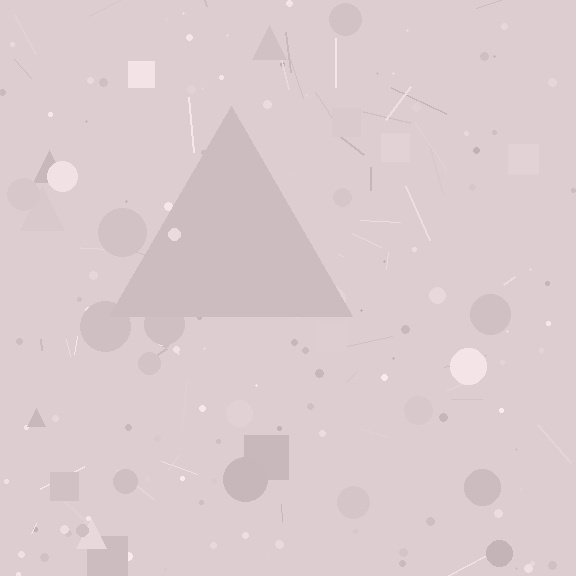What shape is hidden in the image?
A triangle is hidden in the image.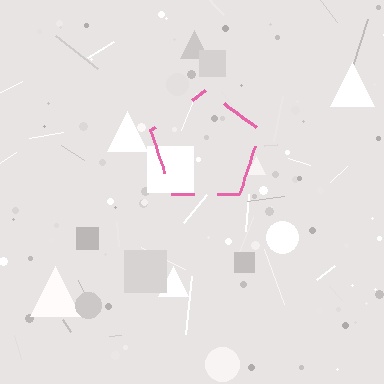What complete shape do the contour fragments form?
The contour fragments form a pentagon.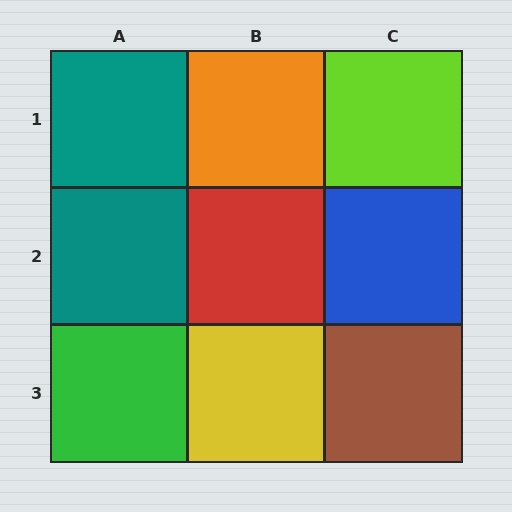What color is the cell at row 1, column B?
Orange.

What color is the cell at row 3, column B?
Yellow.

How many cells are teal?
2 cells are teal.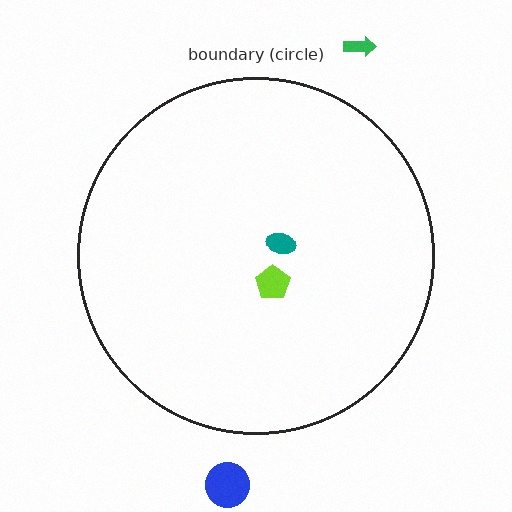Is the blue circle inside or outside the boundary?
Outside.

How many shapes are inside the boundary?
2 inside, 2 outside.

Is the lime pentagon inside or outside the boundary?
Inside.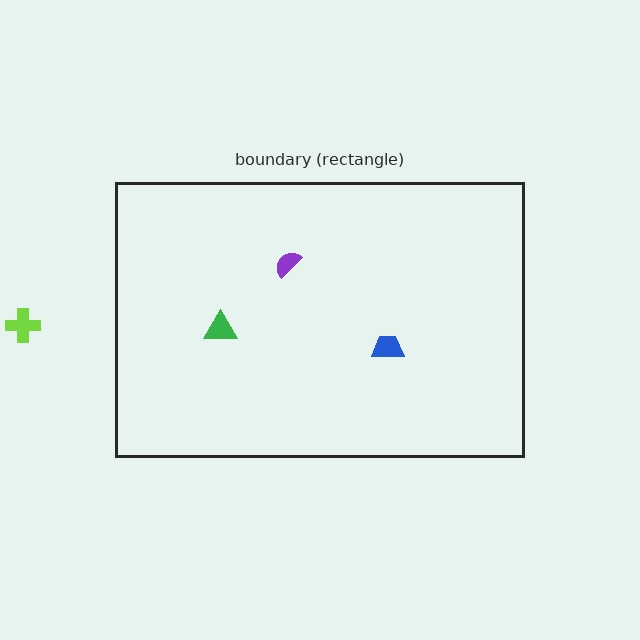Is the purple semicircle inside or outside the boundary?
Inside.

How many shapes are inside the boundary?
3 inside, 1 outside.